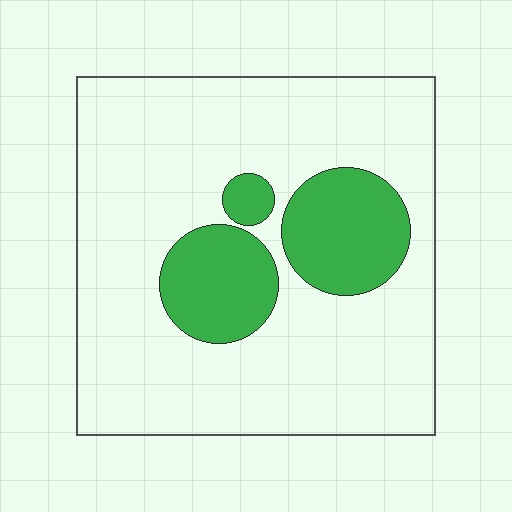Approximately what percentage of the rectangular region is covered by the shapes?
Approximately 20%.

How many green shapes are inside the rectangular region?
3.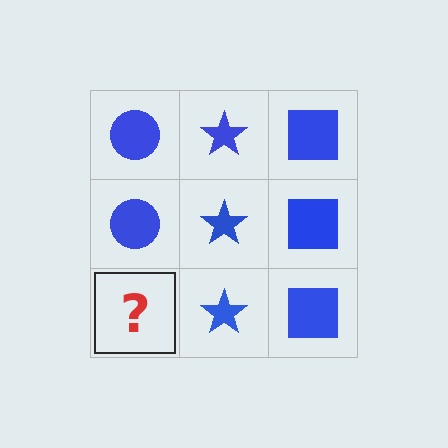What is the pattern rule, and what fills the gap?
The rule is that each column has a consistent shape. The gap should be filled with a blue circle.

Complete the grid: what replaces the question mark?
The question mark should be replaced with a blue circle.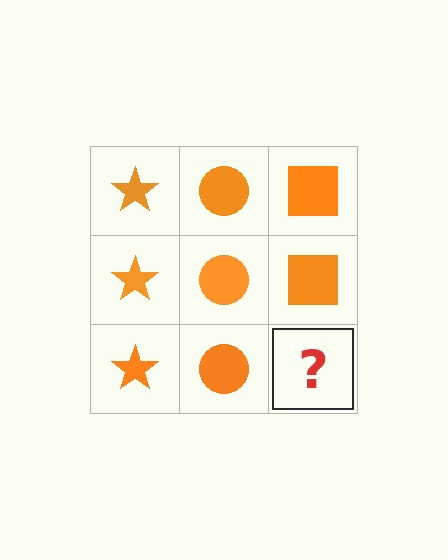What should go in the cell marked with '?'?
The missing cell should contain an orange square.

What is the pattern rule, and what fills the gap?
The rule is that each column has a consistent shape. The gap should be filled with an orange square.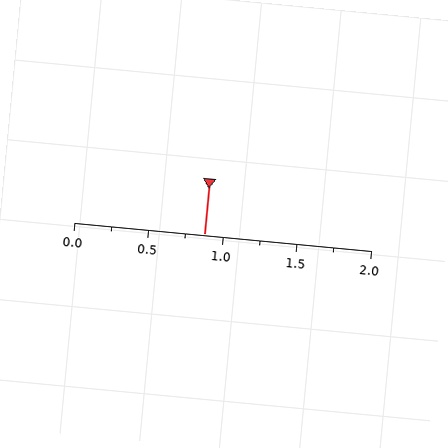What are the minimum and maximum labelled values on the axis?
The axis runs from 0.0 to 2.0.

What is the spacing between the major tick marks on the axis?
The major ticks are spaced 0.5 apart.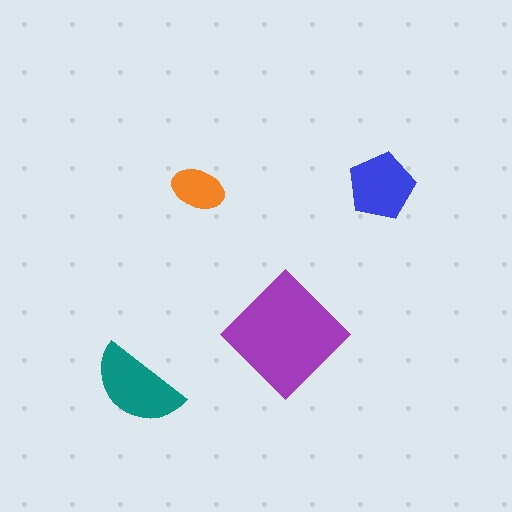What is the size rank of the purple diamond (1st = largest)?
1st.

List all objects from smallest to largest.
The orange ellipse, the blue pentagon, the teal semicircle, the purple diamond.